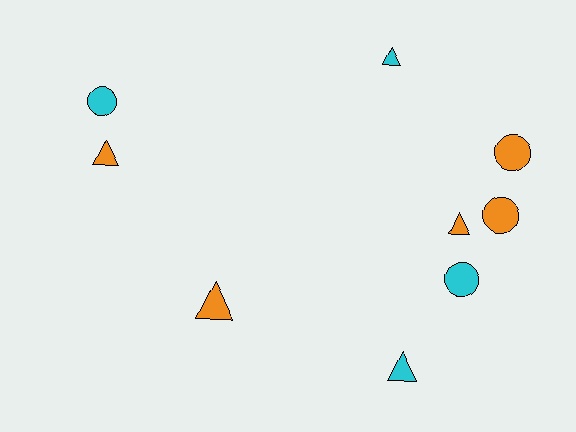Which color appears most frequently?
Orange, with 5 objects.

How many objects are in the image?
There are 9 objects.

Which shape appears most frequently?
Triangle, with 5 objects.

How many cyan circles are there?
There are 2 cyan circles.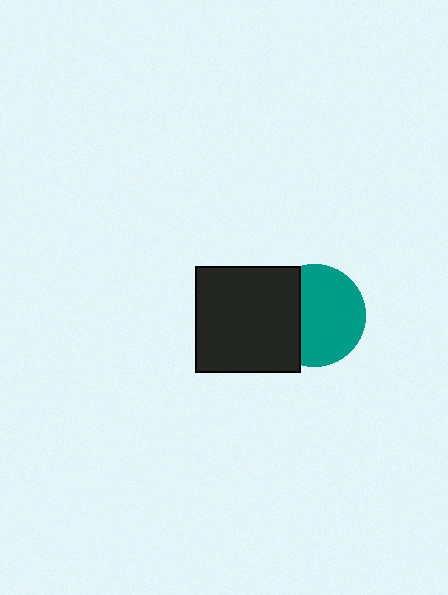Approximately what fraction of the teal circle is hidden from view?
Roughly 34% of the teal circle is hidden behind the black square.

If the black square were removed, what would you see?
You would see the complete teal circle.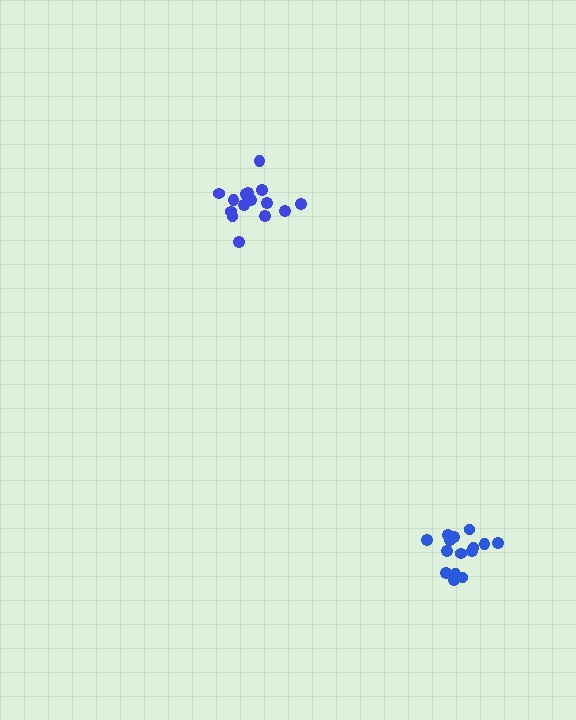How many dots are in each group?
Group 1: 15 dots, Group 2: 16 dots (31 total).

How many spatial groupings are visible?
There are 2 spatial groupings.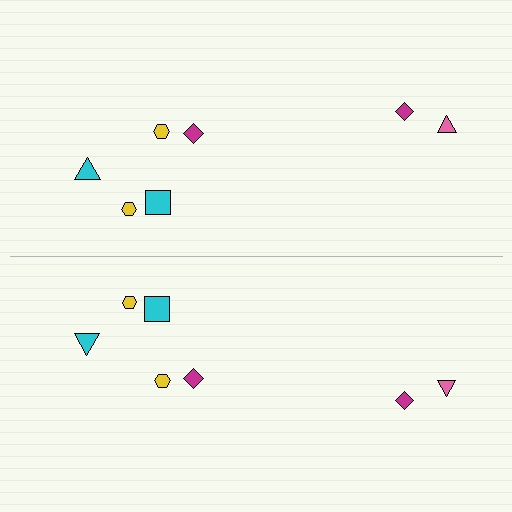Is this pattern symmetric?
Yes, this pattern has bilateral (reflection) symmetry.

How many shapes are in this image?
There are 14 shapes in this image.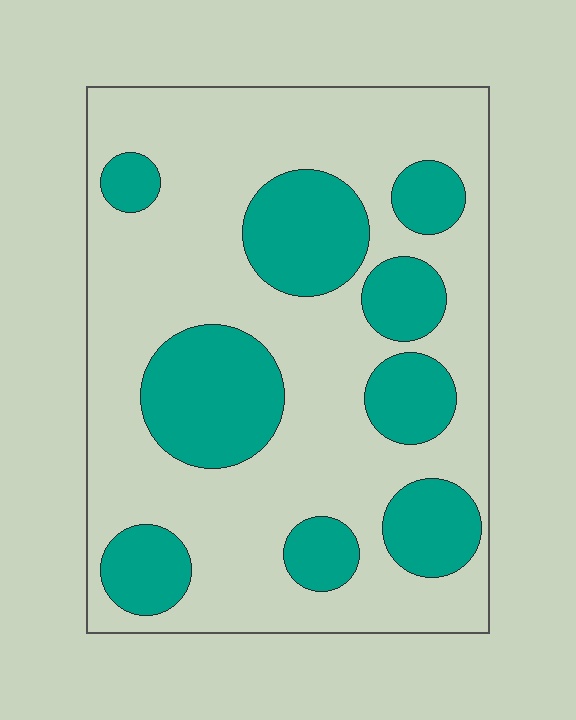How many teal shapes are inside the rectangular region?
9.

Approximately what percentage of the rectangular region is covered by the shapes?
Approximately 30%.